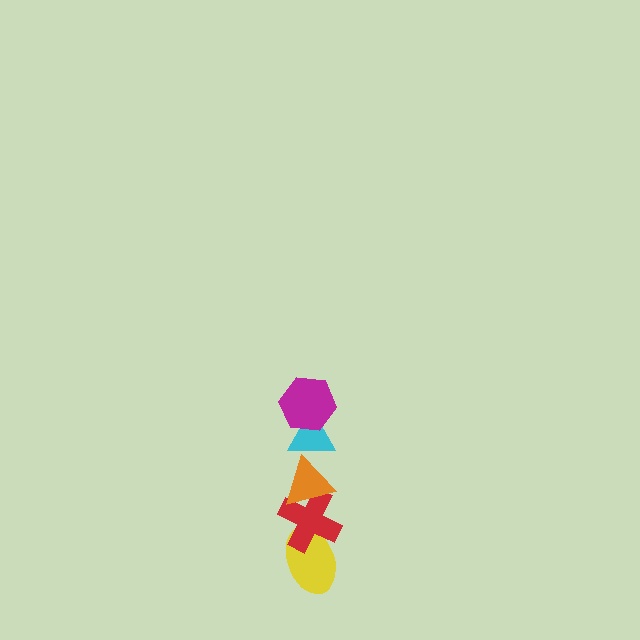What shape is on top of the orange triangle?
The cyan triangle is on top of the orange triangle.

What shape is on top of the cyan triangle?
The magenta hexagon is on top of the cyan triangle.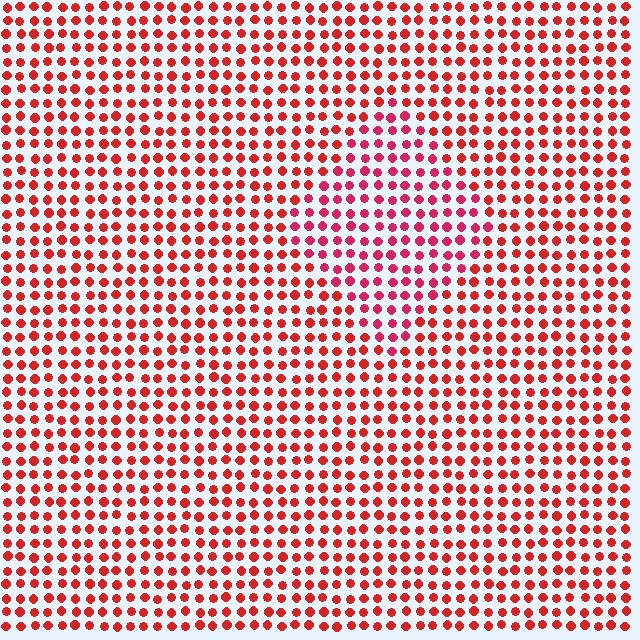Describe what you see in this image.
The image is filled with small red elements in a uniform arrangement. A diamond-shaped region is visible where the elements are tinted to a slightly different hue, forming a subtle color boundary.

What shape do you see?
I see a diamond.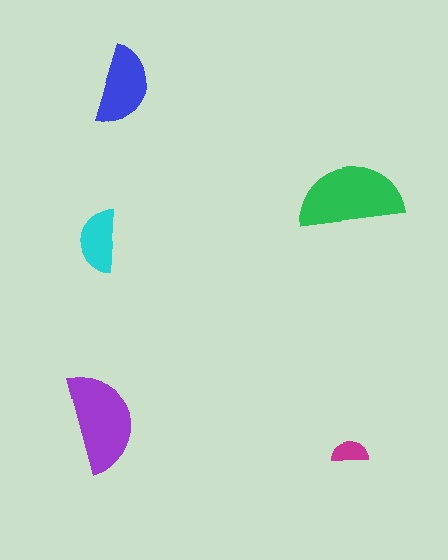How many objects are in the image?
There are 5 objects in the image.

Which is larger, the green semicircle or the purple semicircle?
The green one.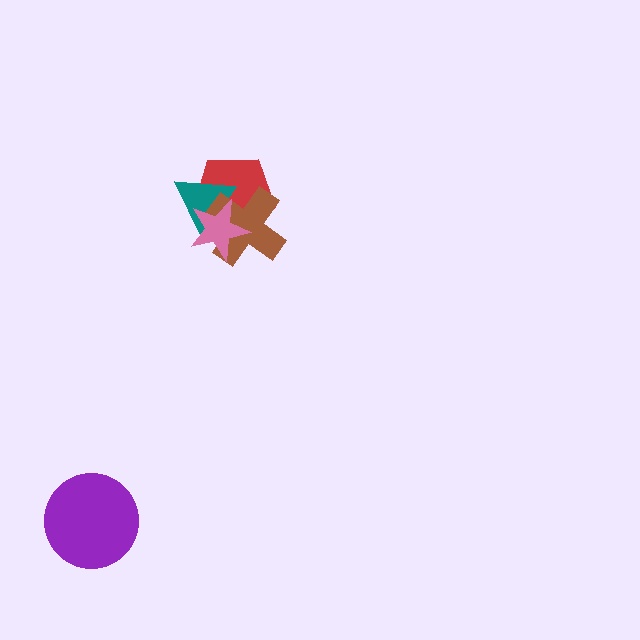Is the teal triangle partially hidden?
Yes, it is partially covered by another shape.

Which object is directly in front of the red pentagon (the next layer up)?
The teal triangle is directly in front of the red pentagon.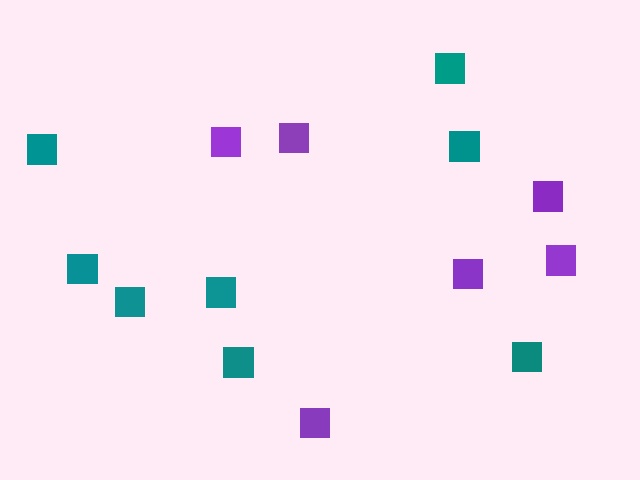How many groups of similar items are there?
There are 2 groups: one group of purple squares (6) and one group of teal squares (8).